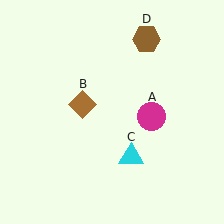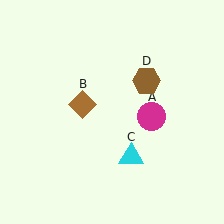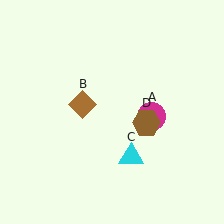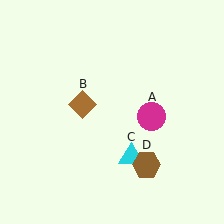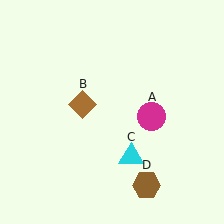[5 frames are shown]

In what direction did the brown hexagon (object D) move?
The brown hexagon (object D) moved down.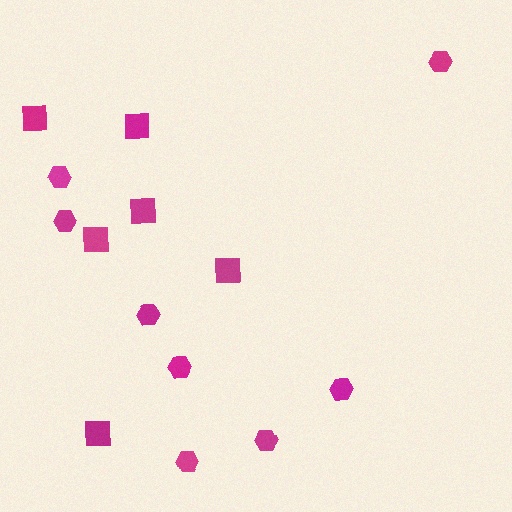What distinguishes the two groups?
There are 2 groups: one group of squares (6) and one group of hexagons (8).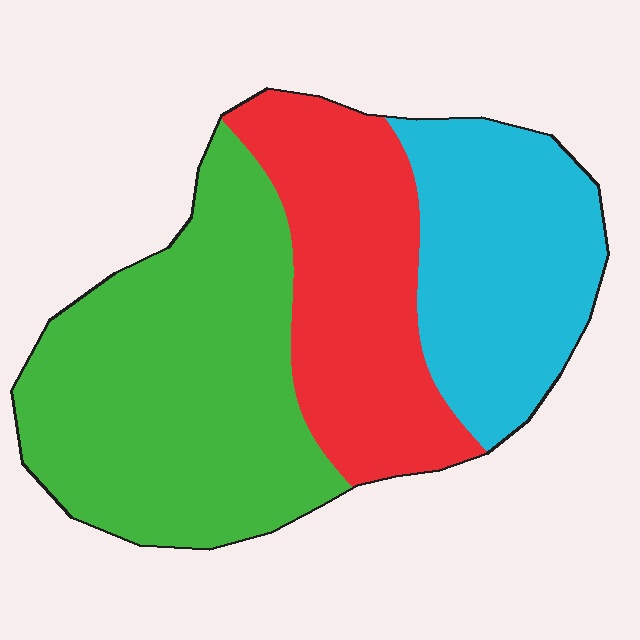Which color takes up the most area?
Green, at roughly 45%.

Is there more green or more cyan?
Green.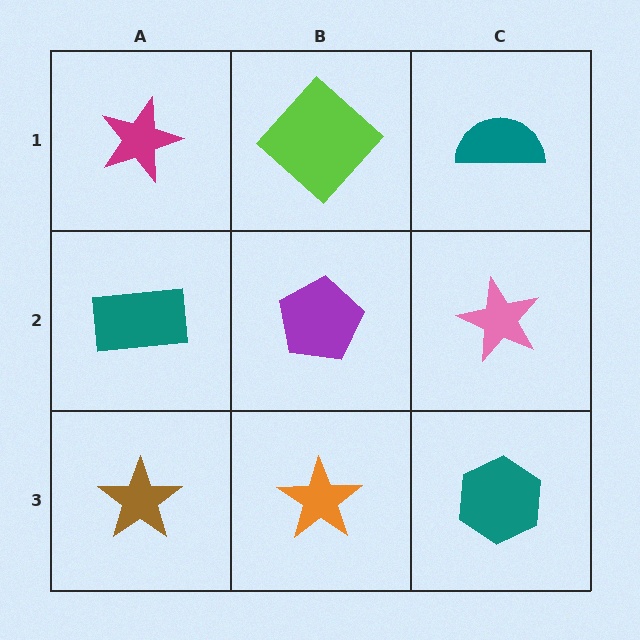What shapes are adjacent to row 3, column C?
A pink star (row 2, column C), an orange star (row 3, column B).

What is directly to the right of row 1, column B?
A teal semicircle.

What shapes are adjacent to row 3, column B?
A purple pentagon (row 2, column B), a brown star (row 3, column A), a teal hexagon (row 3, column C).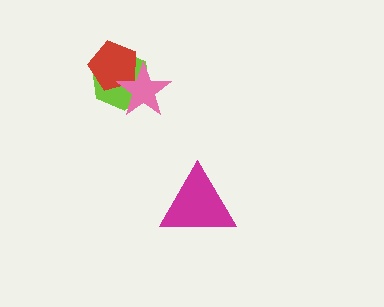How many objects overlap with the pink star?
2 objects overlap with the pink star.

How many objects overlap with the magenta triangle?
0 objects overlap with the magenta triangle.